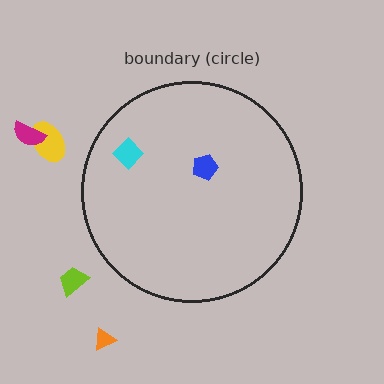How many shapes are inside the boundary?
2 inside, 4 outside.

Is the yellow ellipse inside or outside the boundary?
Outside.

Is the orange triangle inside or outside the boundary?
Outside.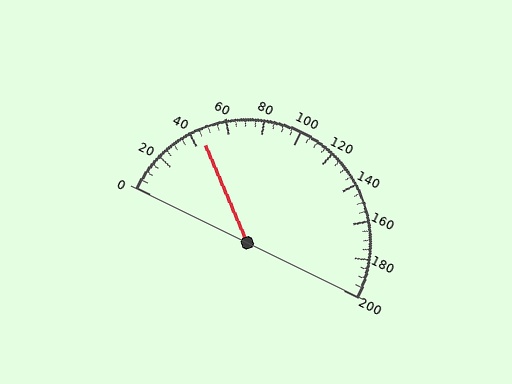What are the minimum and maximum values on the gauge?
The gauge ranges from 0 to 200.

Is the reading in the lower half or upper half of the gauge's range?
The reading is in the lower half of the range (0 to 200).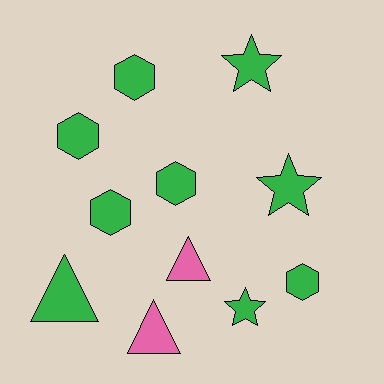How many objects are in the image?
There are 11 objects.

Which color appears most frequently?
Green, with 9 objects.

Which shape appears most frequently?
Hexagon, with 5 objects.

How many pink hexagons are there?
There are no pink hexagons.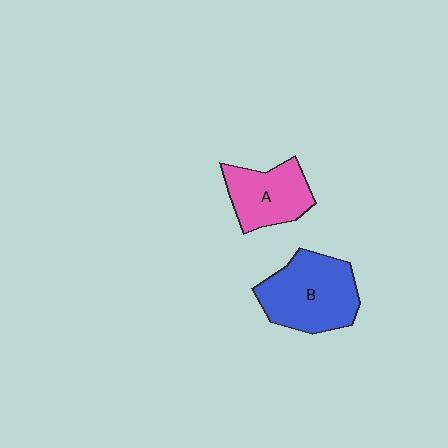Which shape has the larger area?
Shape B (blue).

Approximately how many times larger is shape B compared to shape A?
Approximately 1.4 times.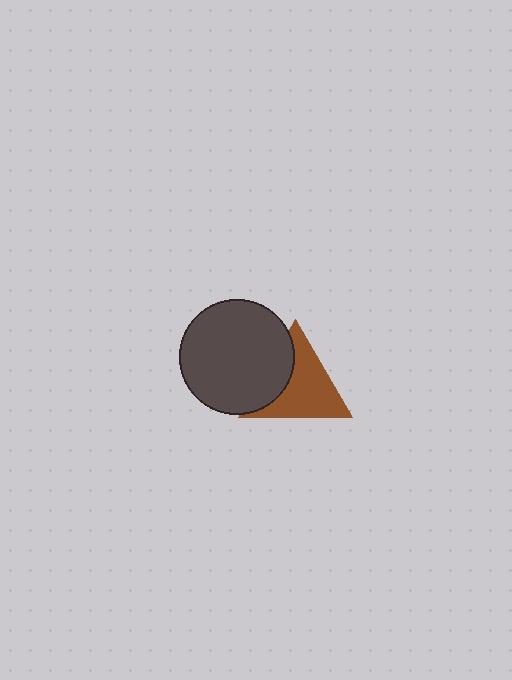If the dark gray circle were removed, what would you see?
You would see the complete brown triangle.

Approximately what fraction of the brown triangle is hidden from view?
Roughly 33% of the brown triangle is hidden behind the dark gray circle.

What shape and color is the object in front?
The object in front is a dark gray circle.